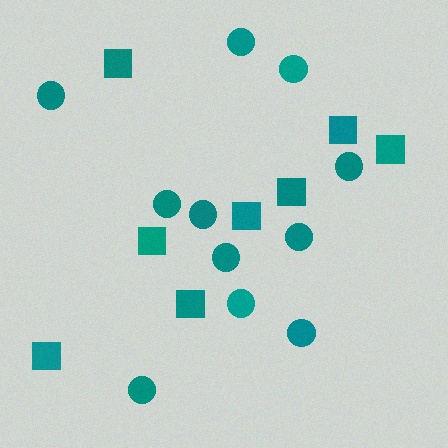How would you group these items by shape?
There are 2 groups: one group of circles (11) and one group of squares (8).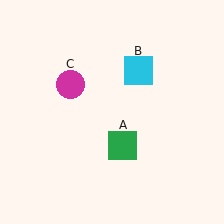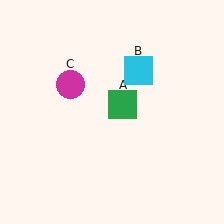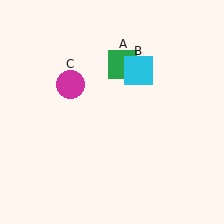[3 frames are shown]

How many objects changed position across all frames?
1 object changed position: green square (object A).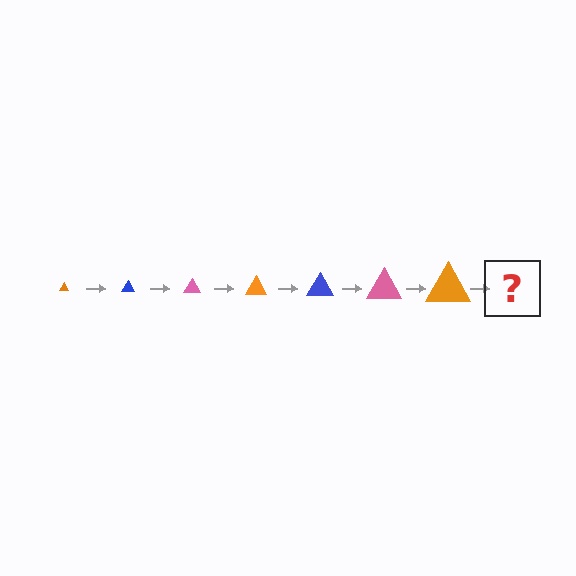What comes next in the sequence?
The next element should be a blue triangle, larger than the previous one.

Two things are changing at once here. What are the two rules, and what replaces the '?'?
The two rules are that the triangle grows larger each step and the color cycles through orange, blue, and pink. The '?' should be a blue triangle, larger than the previous one.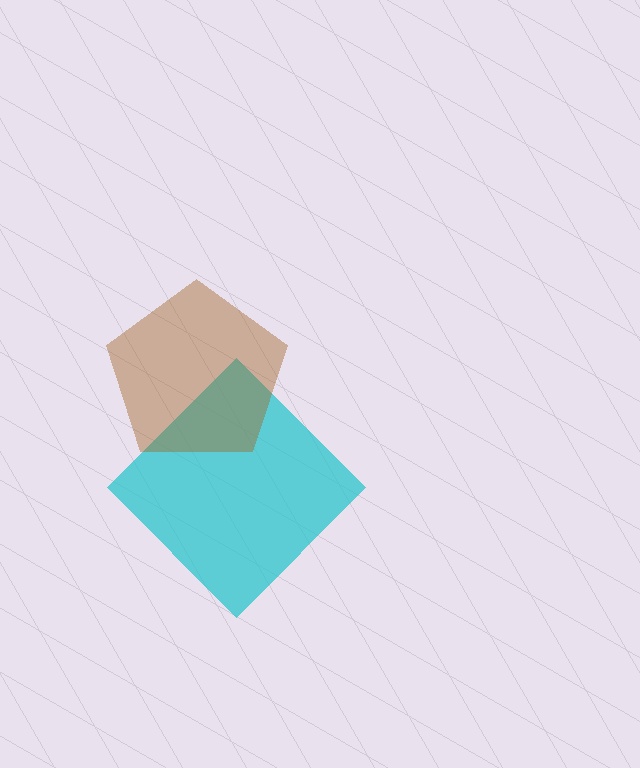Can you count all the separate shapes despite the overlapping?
Yes, there are 2 separate shapes.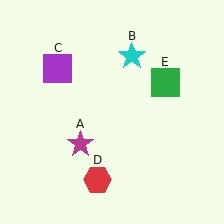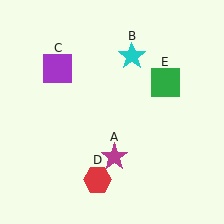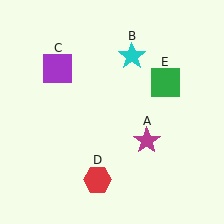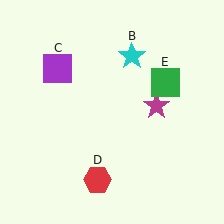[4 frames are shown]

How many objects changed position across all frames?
1 object changed position: magenta star (object A).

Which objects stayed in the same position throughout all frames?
Cyan star (object B) and purple square (object C) and red hexagon (object D) and green square (object E) remained stationary.